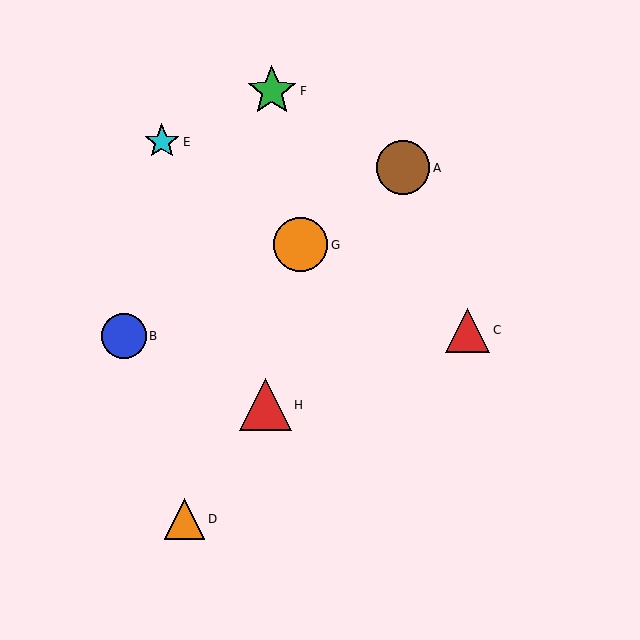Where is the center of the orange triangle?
The center of the orange triangle is at (185, 519).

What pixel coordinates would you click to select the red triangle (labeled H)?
Click at (265, 405) to select the red triangle H.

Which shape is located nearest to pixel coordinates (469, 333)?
The red triangle (labeled C) at (468, 330) is nearest to that location.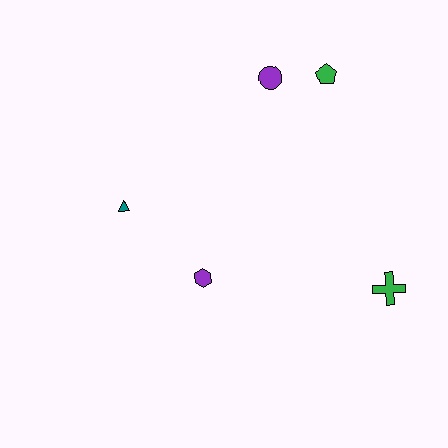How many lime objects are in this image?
There are no lime objects.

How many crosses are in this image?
There is 1 cross.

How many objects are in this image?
There are 5 objects.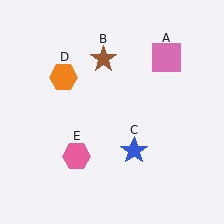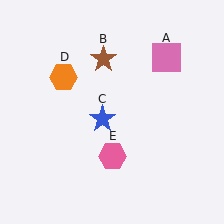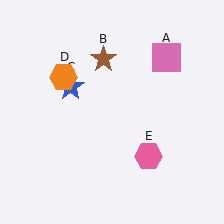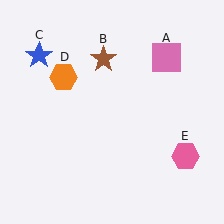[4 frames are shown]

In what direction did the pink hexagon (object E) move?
The pink hexagon (object E) moved right.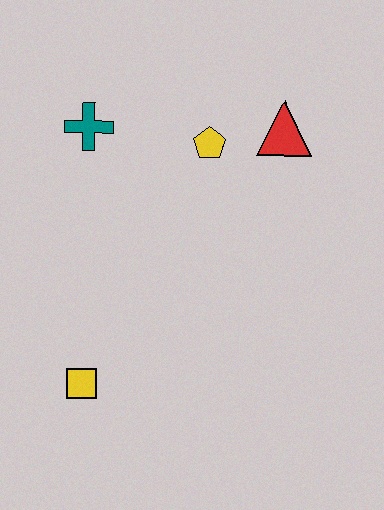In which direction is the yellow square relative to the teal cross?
The yellow square is below the teal cross.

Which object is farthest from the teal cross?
The yellow square is farthest from the teal cross.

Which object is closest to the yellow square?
The teal cross is closest to the yellow square.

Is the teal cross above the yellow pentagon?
Yes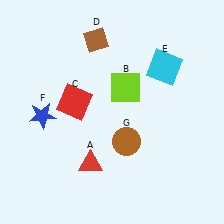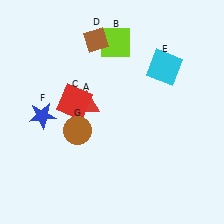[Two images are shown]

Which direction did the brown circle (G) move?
The brown circle (G) moved left.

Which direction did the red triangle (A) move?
The red triangle (A) moved up.